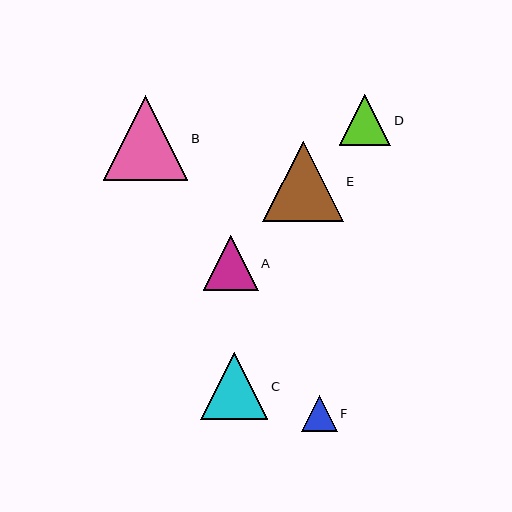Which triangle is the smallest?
Triangle F is the smallest with a size of approximately 36 pixels.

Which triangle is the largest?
Triangle B is the largest with a size of approximately 85 pixels.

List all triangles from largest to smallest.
From largest to smallest: B, E, C, A, D, F.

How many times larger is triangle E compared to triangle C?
Triangle E is approximately 1.2 times the size of triangle C.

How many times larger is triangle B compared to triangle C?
Triangle B is approximately 1.3 times the size of triangle C.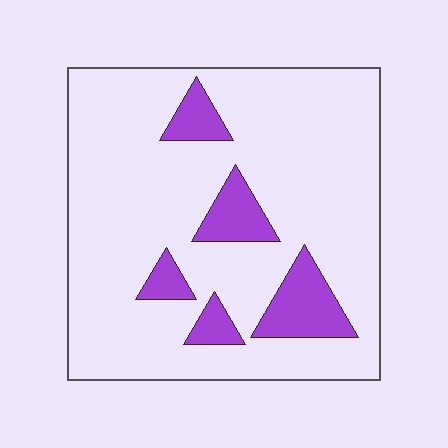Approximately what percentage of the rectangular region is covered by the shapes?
Approximately 15%.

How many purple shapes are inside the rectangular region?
5.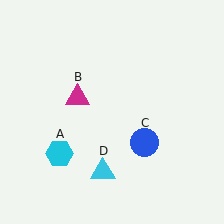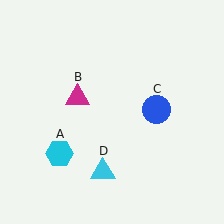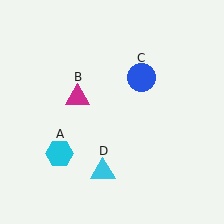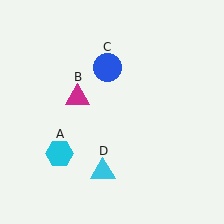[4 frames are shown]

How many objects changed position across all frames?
1 object changed position: blue circle (object C).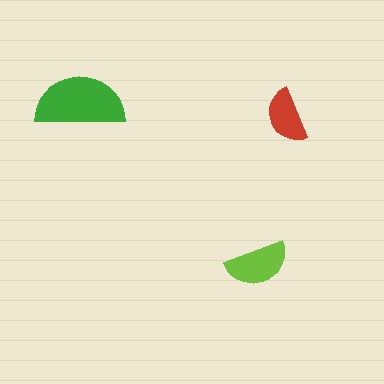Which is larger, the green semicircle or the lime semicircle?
The green one.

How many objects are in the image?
There are 3 objects in the image.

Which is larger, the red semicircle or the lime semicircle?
The lime one.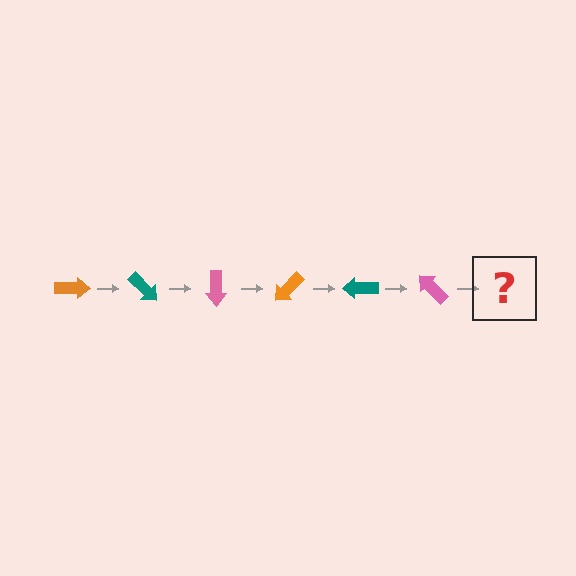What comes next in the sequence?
The next element should be an orange arrow, rotated 270 degrees from the start.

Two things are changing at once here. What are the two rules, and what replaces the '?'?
The two rules are that it rotates 45 degrees each step and the color cycles through orange, teal, and pink. The '?' should be an orange arrow, rotated 270 degrees from the start.